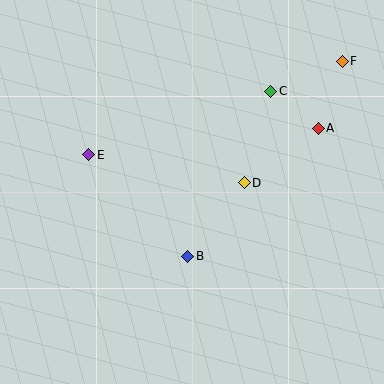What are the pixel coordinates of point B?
Point B is at (188, 256).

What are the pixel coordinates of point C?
Point C is at (271, 91).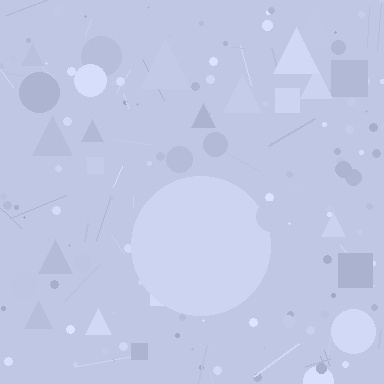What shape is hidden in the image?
A circle is hidden in the image.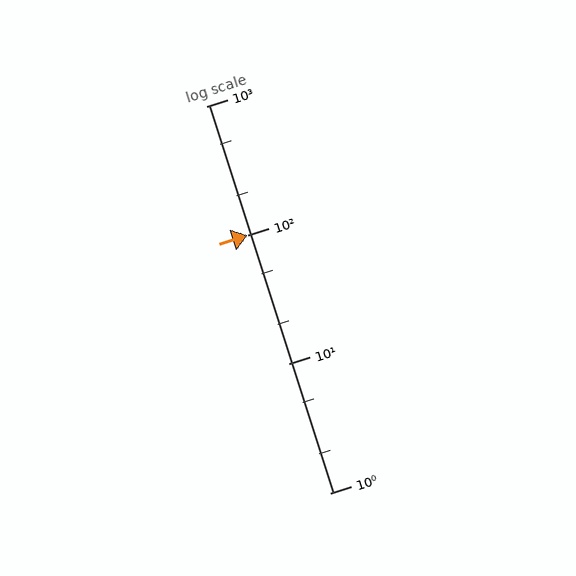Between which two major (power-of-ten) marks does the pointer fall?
The pointer is between 10 and 100.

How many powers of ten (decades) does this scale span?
The scale spans 3 decades, from 1 to 1000.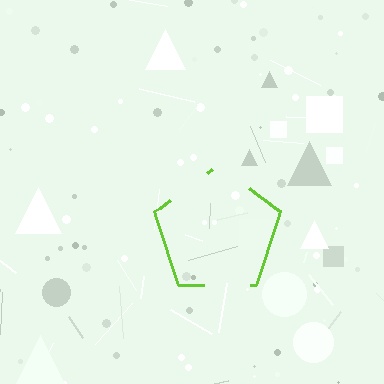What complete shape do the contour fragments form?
The contour fragments form a pentagon.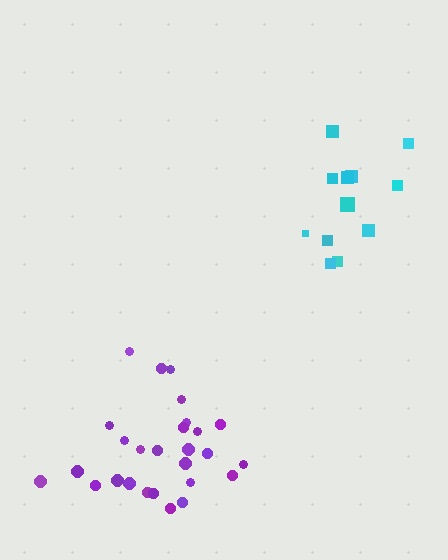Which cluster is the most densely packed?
Purple.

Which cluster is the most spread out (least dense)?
Cyan.